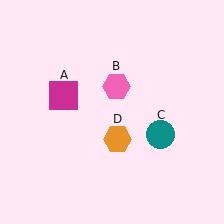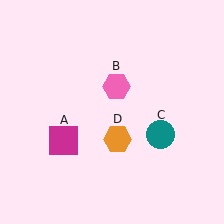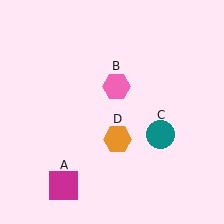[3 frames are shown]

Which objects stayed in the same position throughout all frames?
Pink hexagon (object B) and teal circle (object C) and orange hexagon (object D) remained stationary.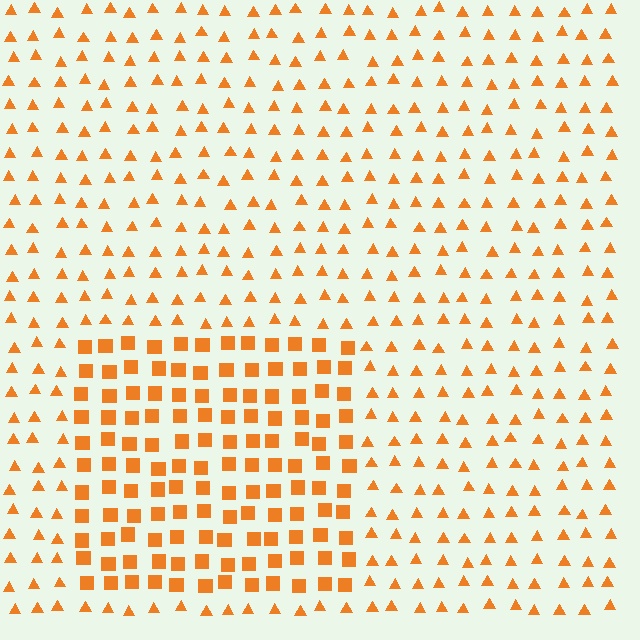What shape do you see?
I see a rectangle.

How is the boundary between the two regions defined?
The boundary is defined by a change in element shape: squares inside vs. triangles outside. All elements share the same color and spacing.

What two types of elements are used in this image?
The image uses squares inside the rectangle region and triangles outside it.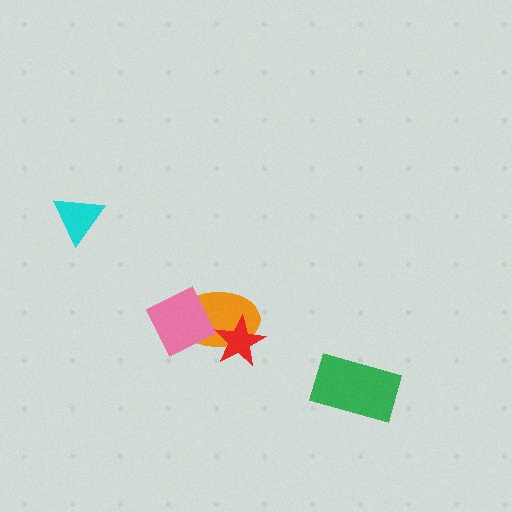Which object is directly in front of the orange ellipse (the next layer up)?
The red star is directly in front of the orange ellipse.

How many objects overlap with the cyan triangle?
0 objects overlap with the cyan triangle.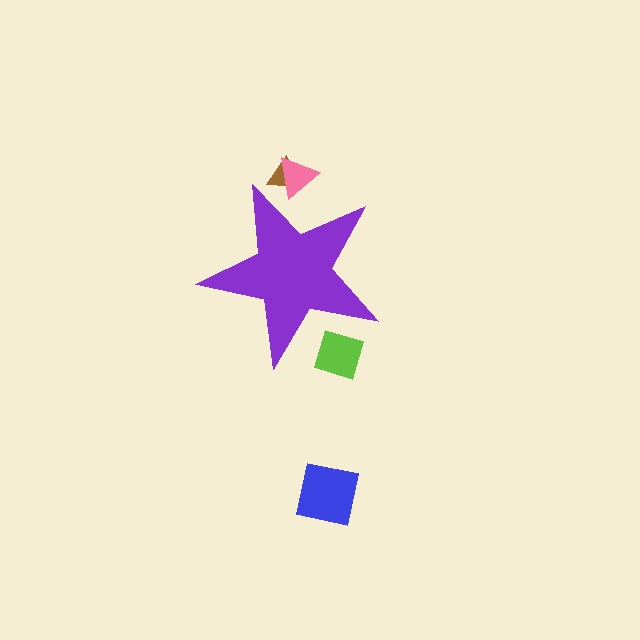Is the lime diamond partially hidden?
Yes, the lime diamond is partially hidden behind the purple star.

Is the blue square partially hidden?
No, the blue square is fully visible.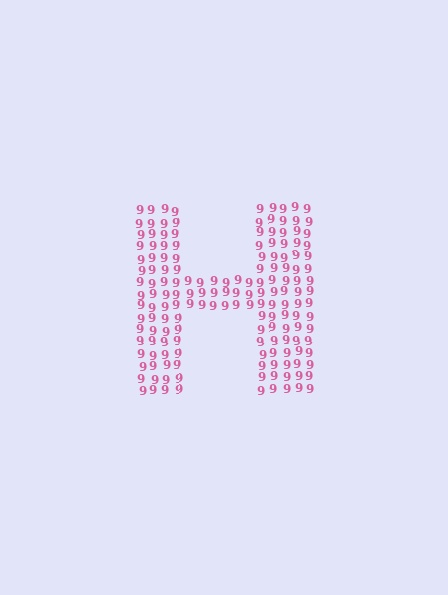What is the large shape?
The large shape is the letter H.